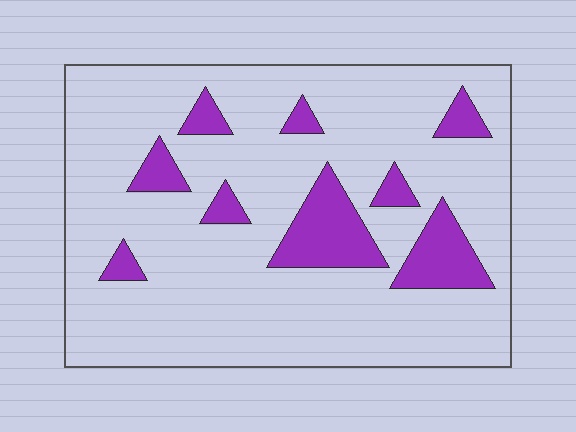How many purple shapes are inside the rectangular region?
9.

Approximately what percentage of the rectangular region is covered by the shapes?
Approximately 15%.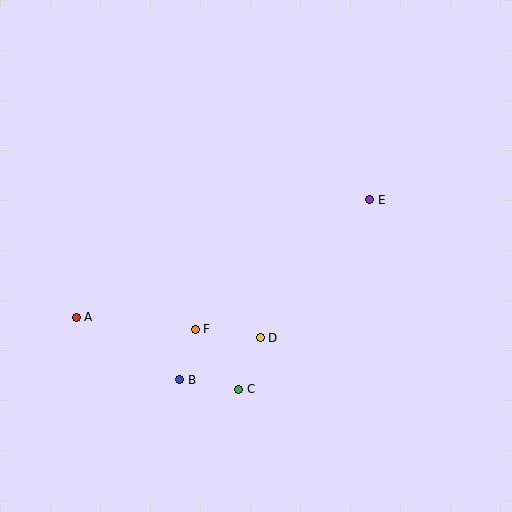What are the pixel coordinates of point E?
Point E is at (370, 200).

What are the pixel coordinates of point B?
Point B is at (180, 380).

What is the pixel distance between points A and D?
The distance between A and D is 185 pixels.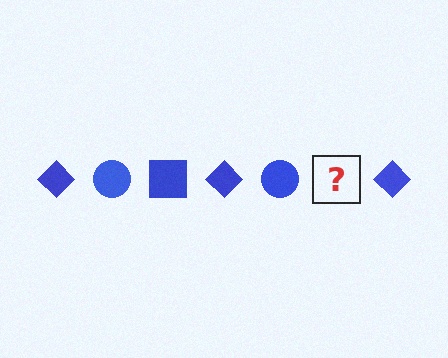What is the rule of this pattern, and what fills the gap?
The rule is that the pattern cycles through diamond, circle, square shapes in blue. The gap should be filled with a blue square.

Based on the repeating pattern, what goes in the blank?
The blank should be a blue square.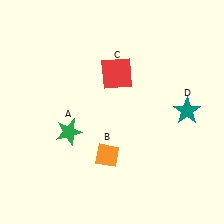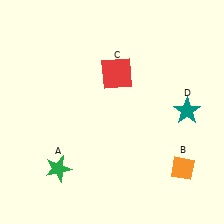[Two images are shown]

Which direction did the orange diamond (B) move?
The orange diamond (B) moved right.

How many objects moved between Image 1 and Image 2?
2 objects moved between the two images.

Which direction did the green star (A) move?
The green star (A) moved down.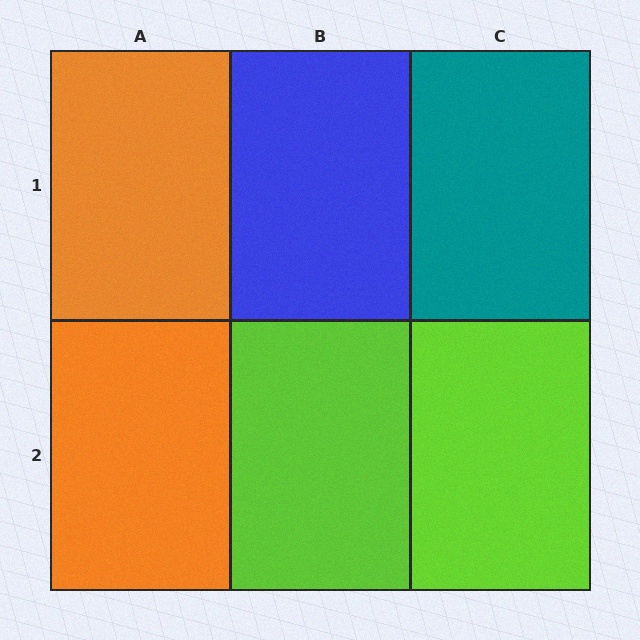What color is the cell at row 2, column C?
Lime.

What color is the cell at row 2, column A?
Orange.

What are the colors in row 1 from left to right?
Orange, blue, teal.